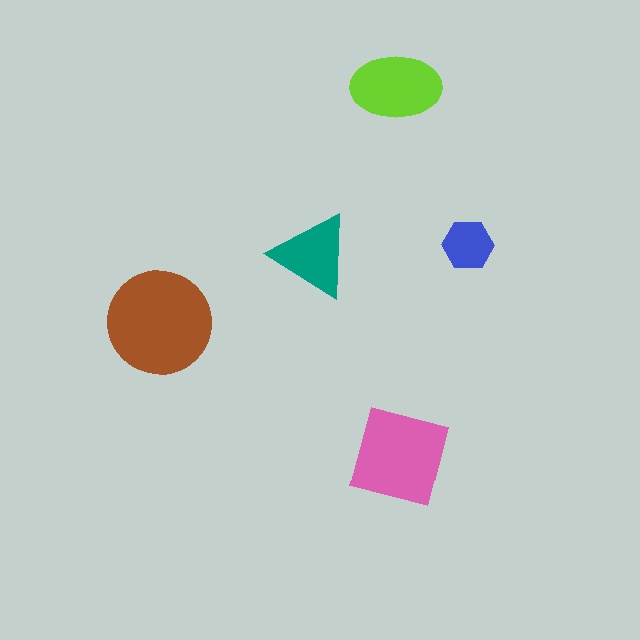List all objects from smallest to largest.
The blue hexagon, the teal triangle, the lime ellipse, the pink square, the brown circle.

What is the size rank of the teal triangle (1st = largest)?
4th.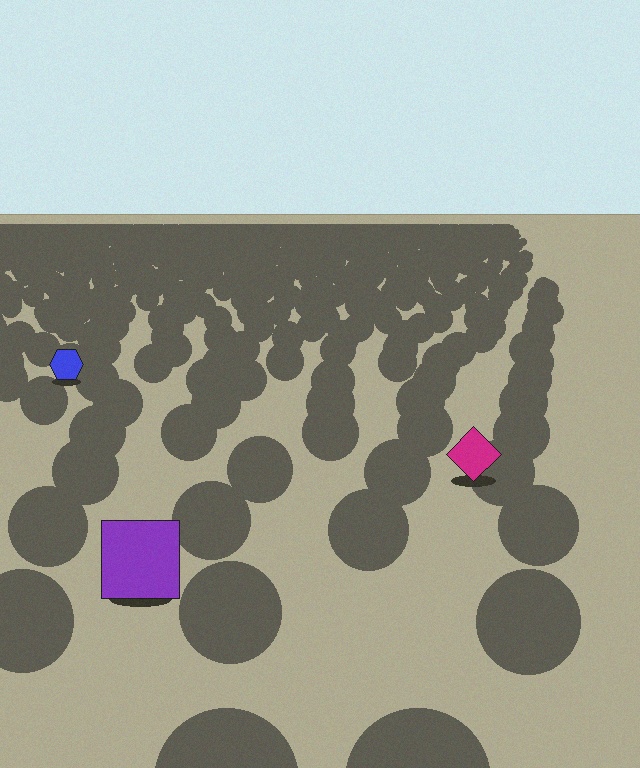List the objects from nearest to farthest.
From nearest to farthest: the purple square, the magenta diamond, the blue hexagon.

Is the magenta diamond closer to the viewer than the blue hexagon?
Yes. The magenta diamond is closer — you can tell from the texture gradient: the ground texture is coarser near it.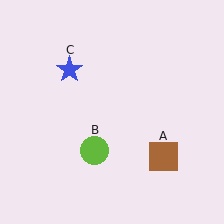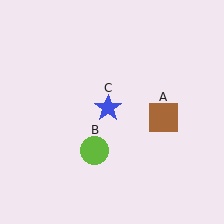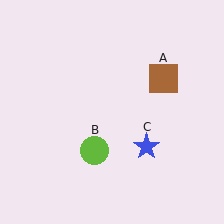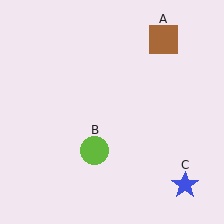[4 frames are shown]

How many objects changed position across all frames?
2 objects changed position: brown square (object A), blue star (object C).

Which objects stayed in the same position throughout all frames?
Lime circle (object B) remained stationary.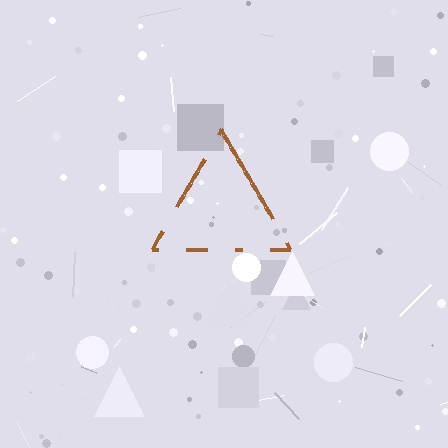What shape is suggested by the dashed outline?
The dashed outline suggests a triangle.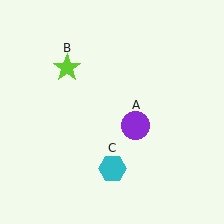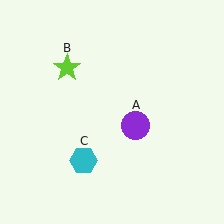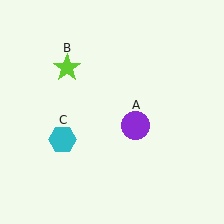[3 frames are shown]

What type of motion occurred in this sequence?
The cyan hexagon (object C) rotated clockwise around the center of the scene.